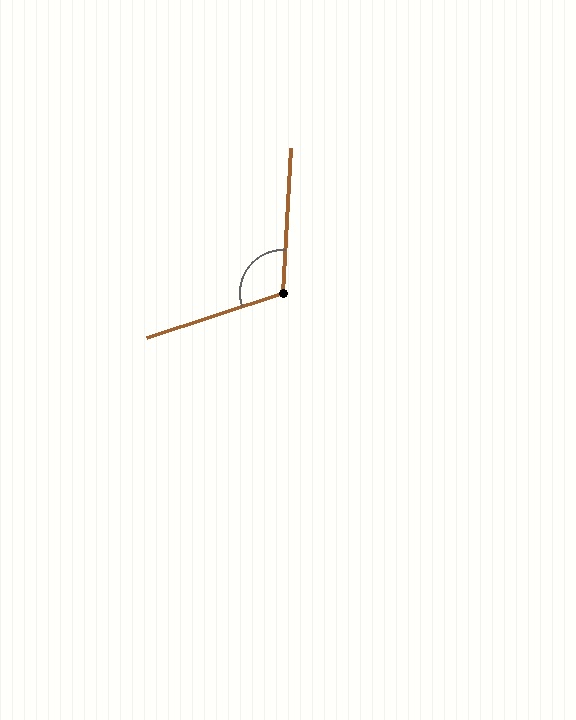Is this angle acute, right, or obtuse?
It is obtuse.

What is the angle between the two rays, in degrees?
Approximately 112 degrees.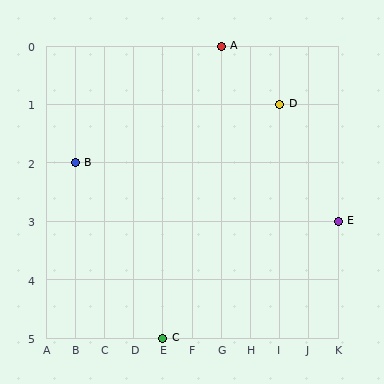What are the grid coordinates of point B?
Point B is at grid coordinates (B, 2).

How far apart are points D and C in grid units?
Points D and C are 4 columns and 4 rows apart (about 5.7 grid units diagonally).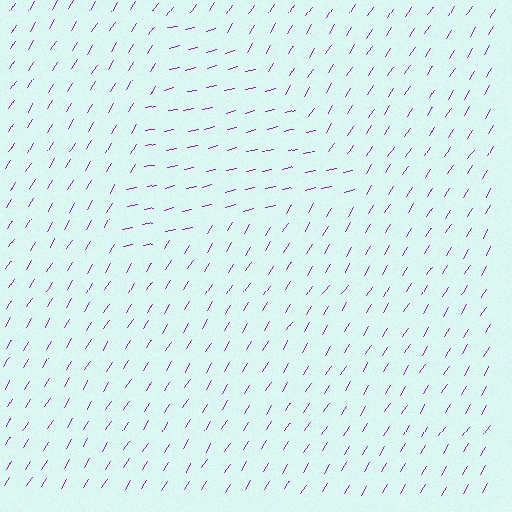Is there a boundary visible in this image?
Yes, there is a texture boundary formed by a change in line orientation.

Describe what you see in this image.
The image is filled with small purple line segments. A triangle region in the image has lines oriented differently from the surrounding lines, creating a visible texture boundary.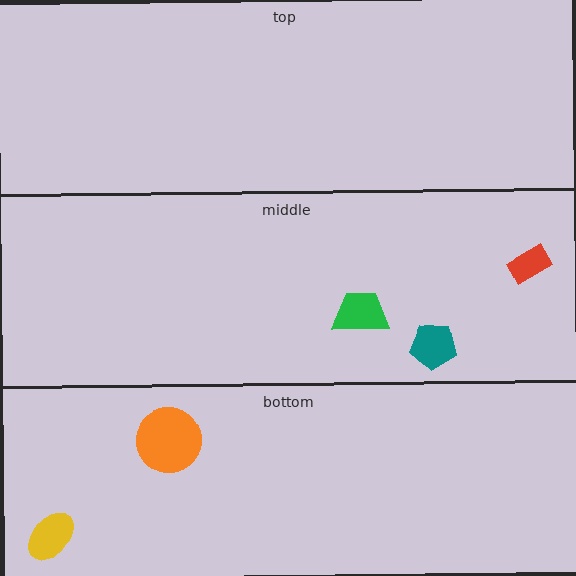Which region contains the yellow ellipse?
The bottom region.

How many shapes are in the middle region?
3.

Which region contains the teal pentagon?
The middle region.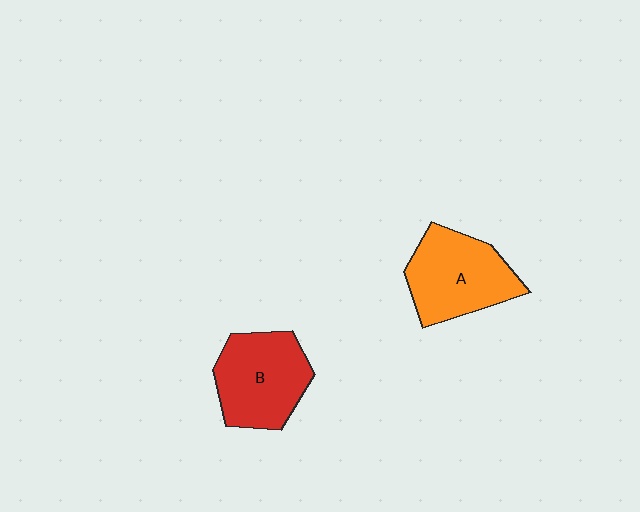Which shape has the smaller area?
Shape B (red).